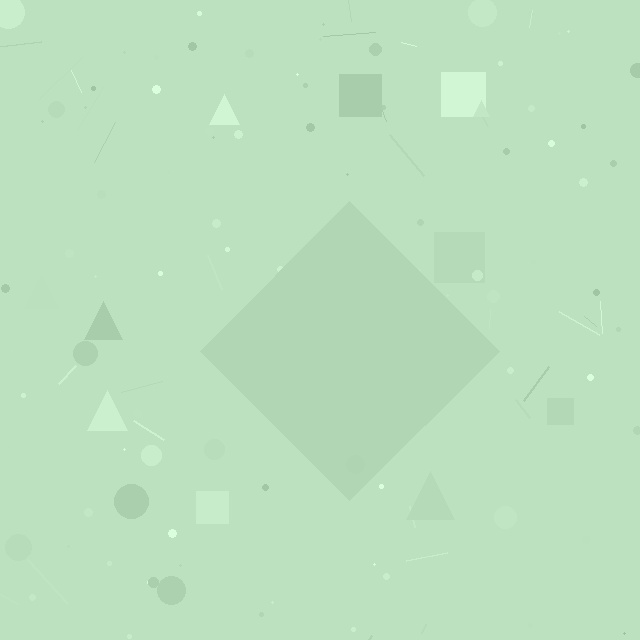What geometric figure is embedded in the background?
A diamond is embedded in the background.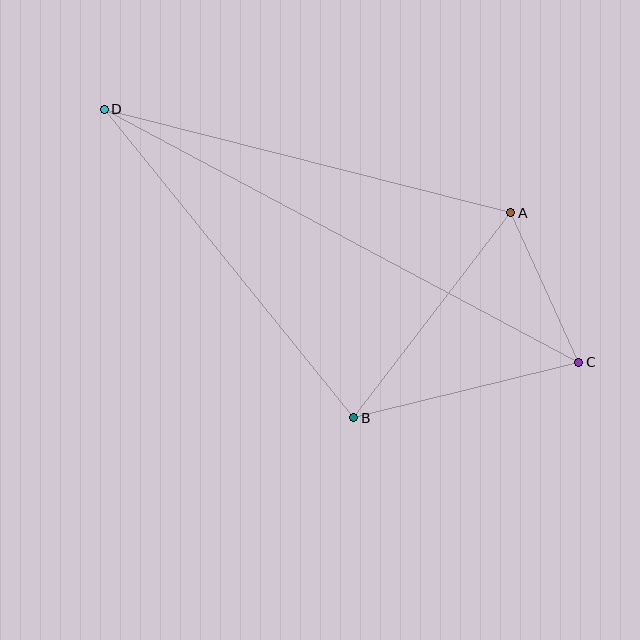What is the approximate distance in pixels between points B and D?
The distance between B and D is approximately 397 pixels.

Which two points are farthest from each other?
Points C and D are farthest from each other.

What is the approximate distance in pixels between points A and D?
The distance between A and D is approximately 420 pixels.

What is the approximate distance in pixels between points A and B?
The distance between A and B is approximately 259 pixels.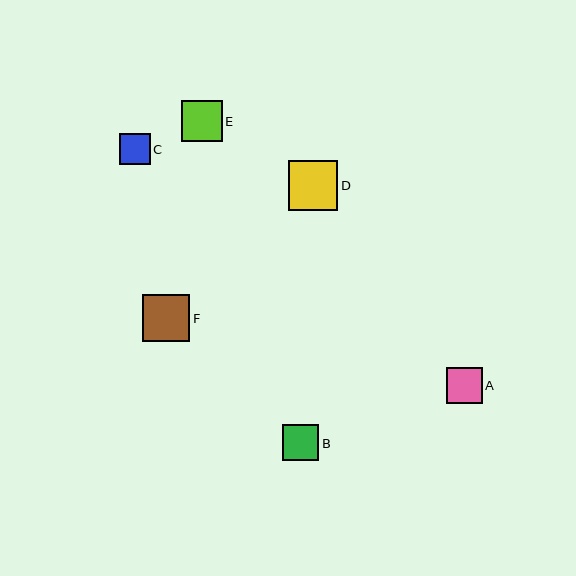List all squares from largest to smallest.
From largest to smallest: D, F, E, B, A, C.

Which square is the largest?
Square D is the largest with a size of approximately 50 pixels.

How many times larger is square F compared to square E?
Square F is approximately 1.2 times the size of square E.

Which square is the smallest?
Square C is the smallest with a size of approximately 31 pixels.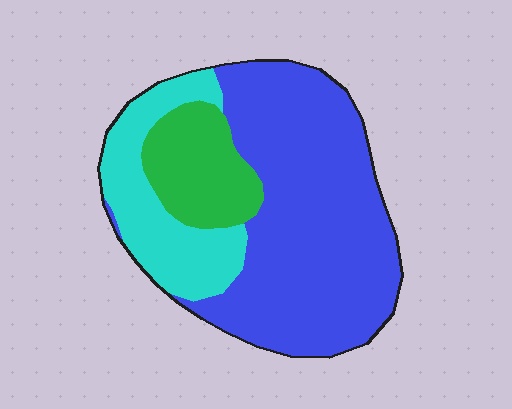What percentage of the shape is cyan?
Cyan takes up about one fifth (1/5) of the shape.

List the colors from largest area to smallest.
From largest to smallest: blue, cyan, green.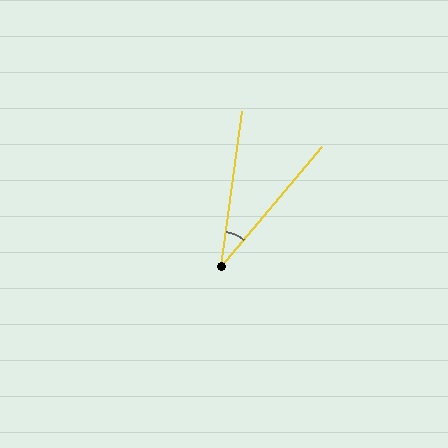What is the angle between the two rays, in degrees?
Approximately 33 degrees.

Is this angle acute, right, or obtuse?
It is acute.